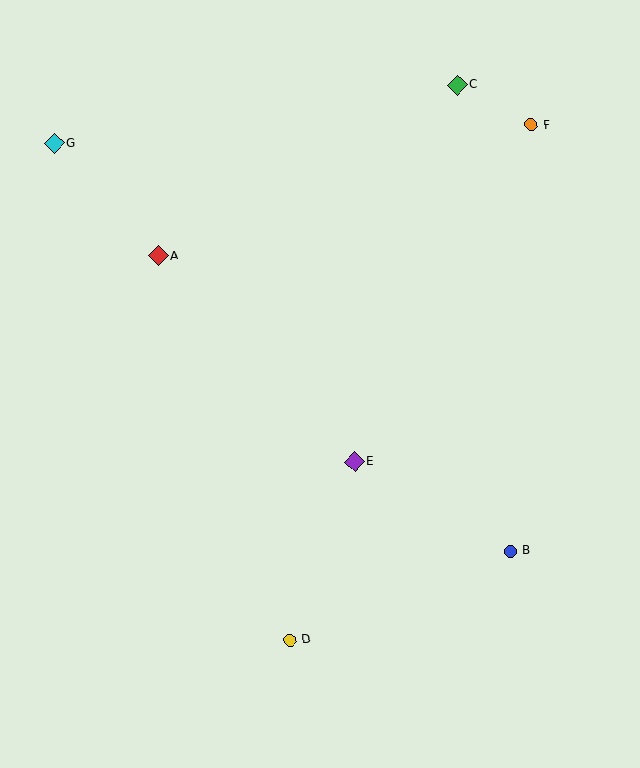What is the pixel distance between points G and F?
The distance between G and F is 478 pixels.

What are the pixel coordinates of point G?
Point G is at (54, 143).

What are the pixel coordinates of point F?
Point F is at (531, 125).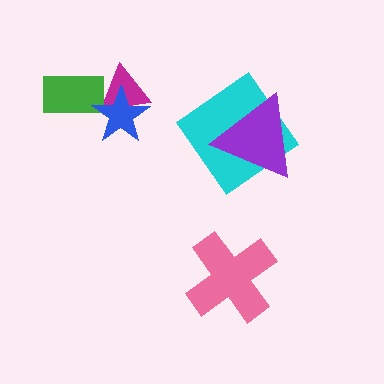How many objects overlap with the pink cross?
0 objects overlap with the pink cross.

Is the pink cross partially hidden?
No, no other shape covers it.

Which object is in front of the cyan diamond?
The purple triangle is in front of the cyan diamond.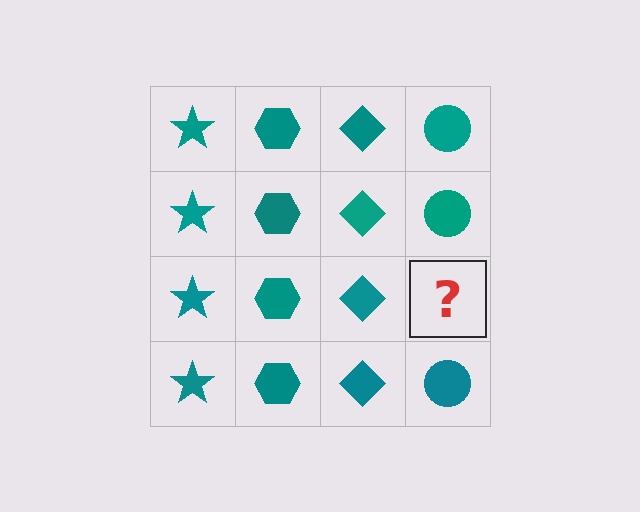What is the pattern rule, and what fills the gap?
The rule is that each column has a consistent shape. The gap should be filled with a teal circle.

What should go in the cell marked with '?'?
The missing cell should contain a teal circle.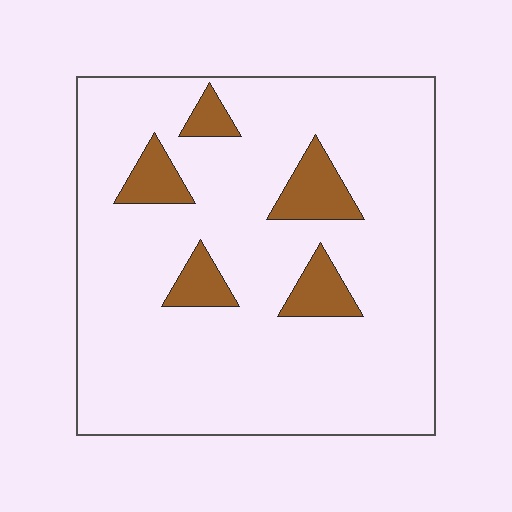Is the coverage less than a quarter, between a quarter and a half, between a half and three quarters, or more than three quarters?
Less than a quarter.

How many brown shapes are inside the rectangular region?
5.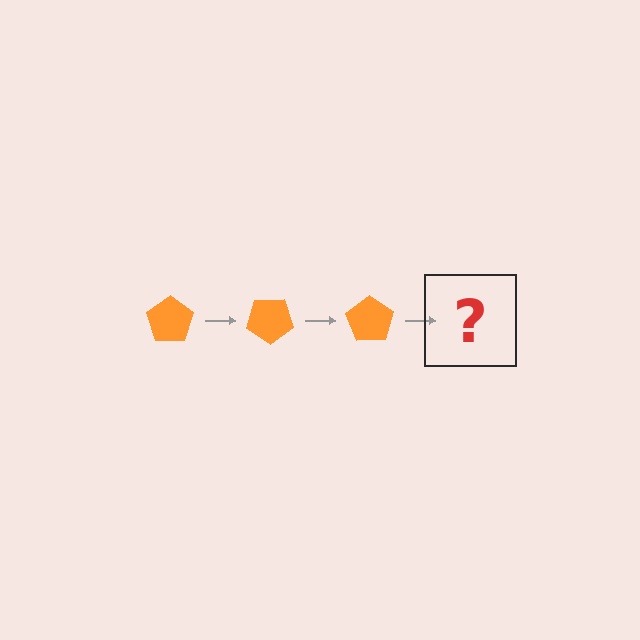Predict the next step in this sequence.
The next step is an orange pentagon rotated 105 degrees.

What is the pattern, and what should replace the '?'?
The pattern is that the pentagon rotates 35 degrees each step. The '?' should be an orange pentagon rotated 105 degrees.